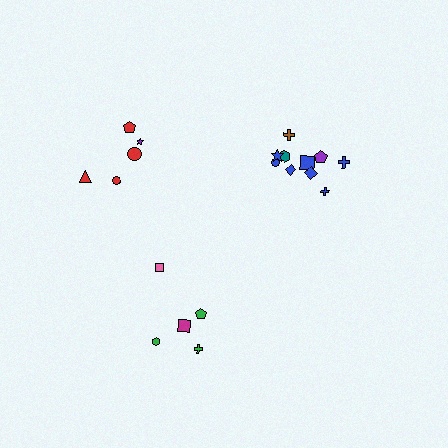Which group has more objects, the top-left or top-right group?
The top-right group.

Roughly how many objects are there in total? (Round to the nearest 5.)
Roughly 20 objects in total.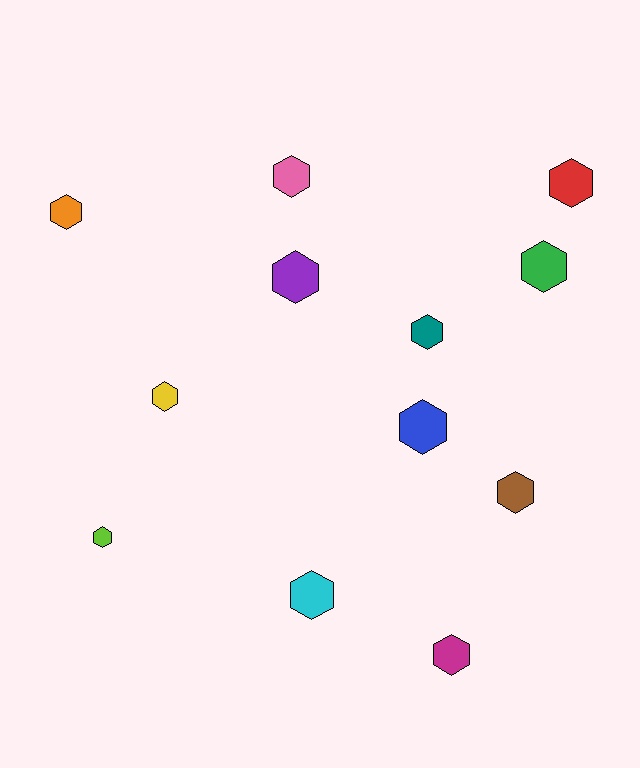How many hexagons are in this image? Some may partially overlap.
There are 12 hexagons.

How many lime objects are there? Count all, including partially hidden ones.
There is 1 lime object.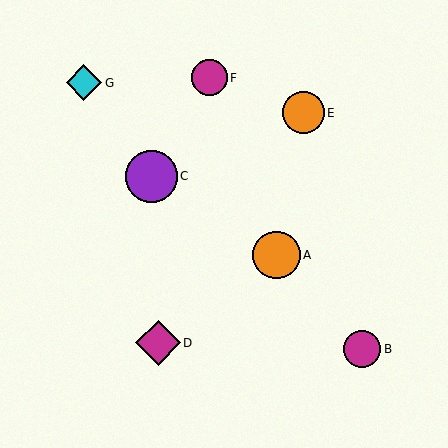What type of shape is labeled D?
Shape D is a magenta diamond.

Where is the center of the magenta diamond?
The center of the magenta diamond is at (158, 343).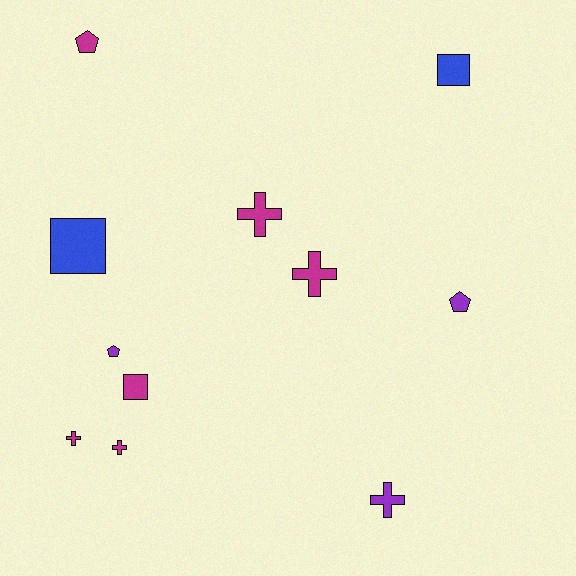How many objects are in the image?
There are 11 objects.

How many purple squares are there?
There are no purple squares.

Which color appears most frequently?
Magenta, with 6 objects.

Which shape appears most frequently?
Cross, with 5 objects.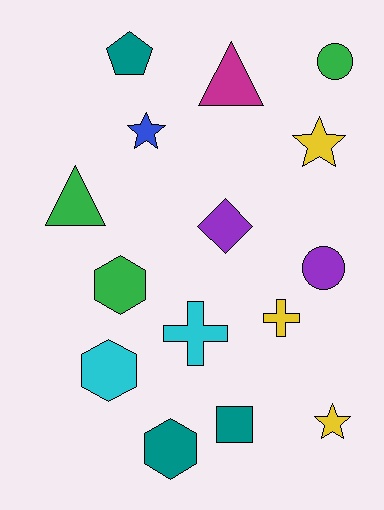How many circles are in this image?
There are 2 circles.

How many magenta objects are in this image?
There is 1 magenta object.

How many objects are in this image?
There are 15 objects.